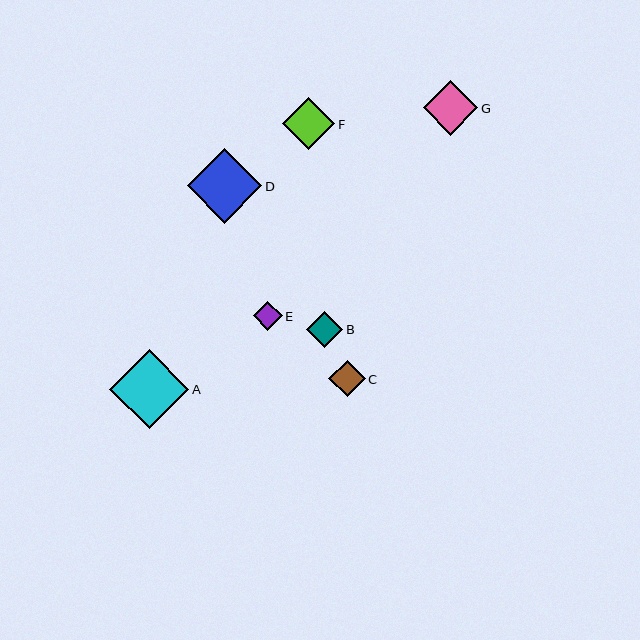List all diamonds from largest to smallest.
From largest to smallest: A, D, G, F, C, B, E.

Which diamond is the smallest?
Diamond E is the smallest with a size of approximately 29 pixels.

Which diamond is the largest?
Diamond A is the largest with a size of approximately 79 pixels.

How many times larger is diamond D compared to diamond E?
Diamond D is approximately 2.6 times the size of diamond E.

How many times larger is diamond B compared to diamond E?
Diamond B is approximately 1.3 times the size of diamond E.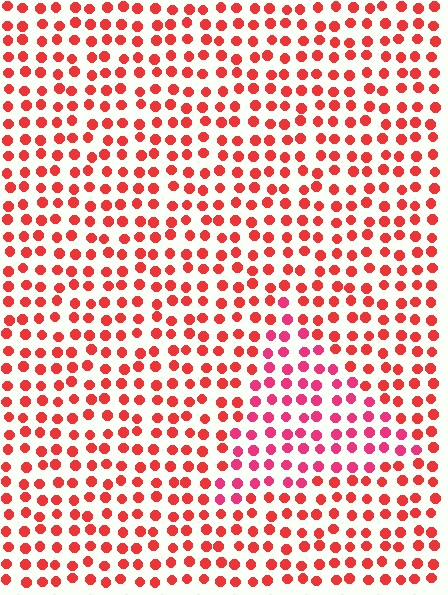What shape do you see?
I see a triangle.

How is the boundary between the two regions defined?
The boundary is defined purely by a slight shift in hue (about 23 degrees). Spacing, size, and orientation are identical on both sides.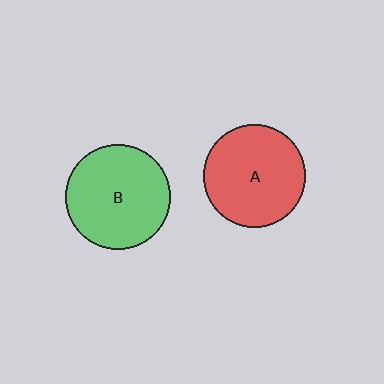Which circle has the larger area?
Circle B (green).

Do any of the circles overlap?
No, none of the circles overlap.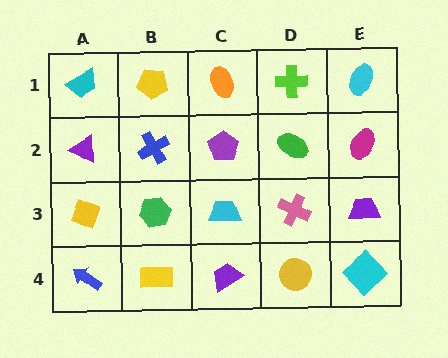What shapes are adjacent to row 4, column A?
A yellow diamond (row 3, column A), a yellow rectangle (row 4, column B).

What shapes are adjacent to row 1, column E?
A magenta ellipse (row 2, column E), a lime cross (row 1, column D).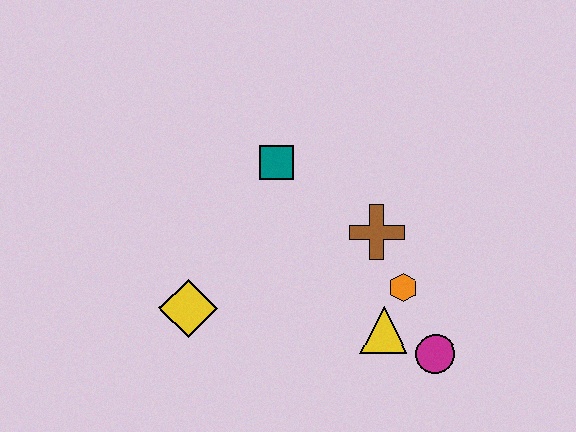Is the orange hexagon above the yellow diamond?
Yes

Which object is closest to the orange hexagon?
The yellow triangle is closest to the orange hexagon.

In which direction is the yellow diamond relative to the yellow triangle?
The yellow diamond is to the left of the yellow triangle.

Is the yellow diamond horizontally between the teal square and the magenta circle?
No